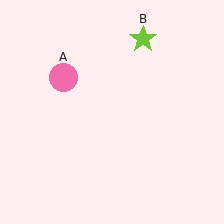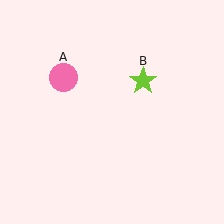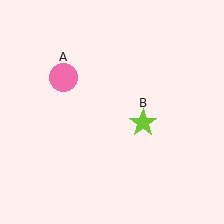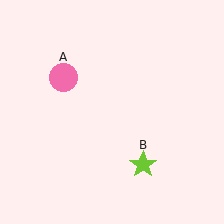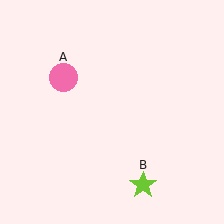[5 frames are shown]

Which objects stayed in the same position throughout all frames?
Pink circle (object A) remained stationary.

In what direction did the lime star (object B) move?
The lime star (object B) moved down.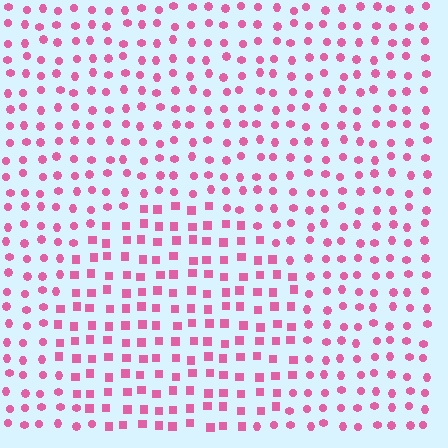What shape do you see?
I see a circle.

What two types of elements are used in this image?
The image uses squares inside the circle region and circles outside it.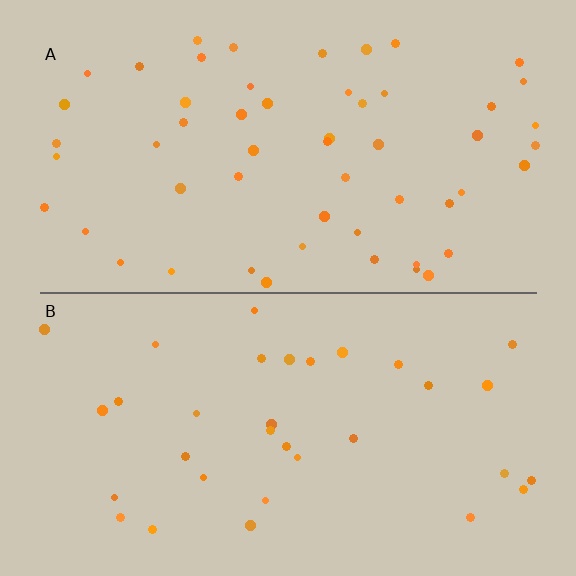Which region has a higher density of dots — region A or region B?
A (the top).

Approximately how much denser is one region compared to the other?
Approximately 1.6× — region A over region B.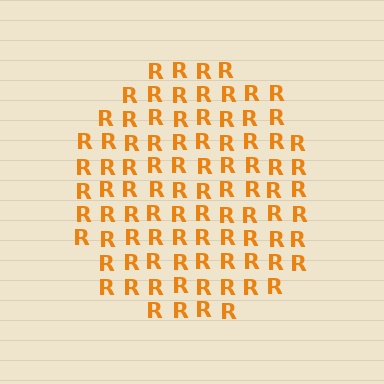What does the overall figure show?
The overall figure shows a circle.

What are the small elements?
The small elements are letter R's.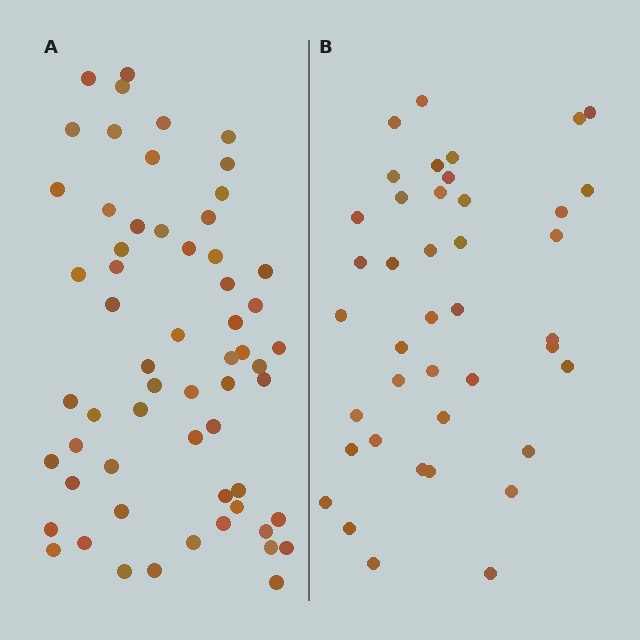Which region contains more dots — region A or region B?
Region A (the left region) has more dots.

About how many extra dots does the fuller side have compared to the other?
Region A has approximately 20 more dots than region B.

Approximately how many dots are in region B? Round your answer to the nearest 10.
About 40 dots. (The exact count is 41, which rounds to 40.)